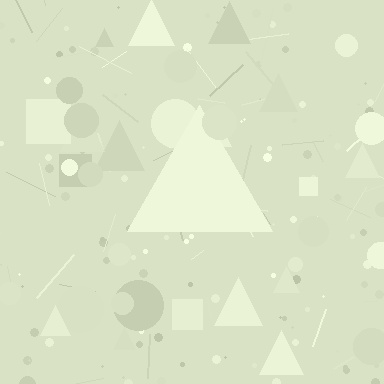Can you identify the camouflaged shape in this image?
The camouflaged shape is a triangle.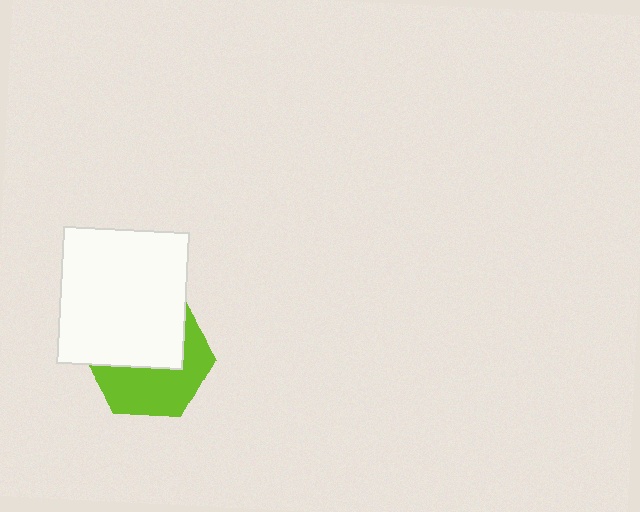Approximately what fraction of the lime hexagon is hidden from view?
Roughly 52% of the lime hexagon is hidden behind the white rectangle.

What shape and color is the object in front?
The object in front is a white rectangle.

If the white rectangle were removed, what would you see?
You would see the complete lime hexagon.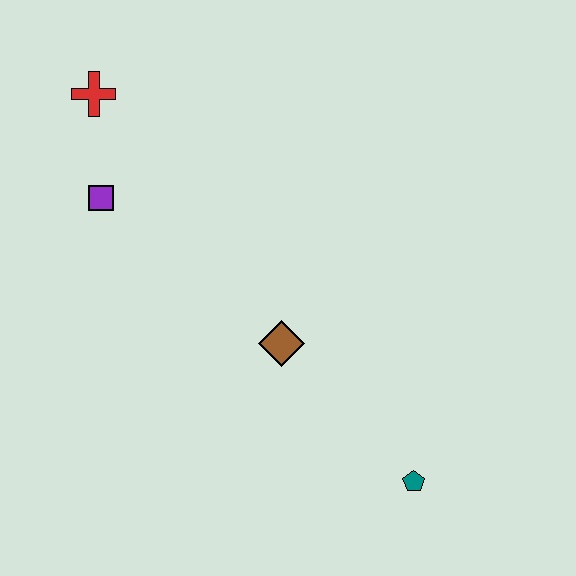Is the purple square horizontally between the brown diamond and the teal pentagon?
No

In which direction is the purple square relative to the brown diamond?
The purple square is to the left of the brown diamond.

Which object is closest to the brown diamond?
The teal pentagon is closest to the brown diamond.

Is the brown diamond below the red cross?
Yes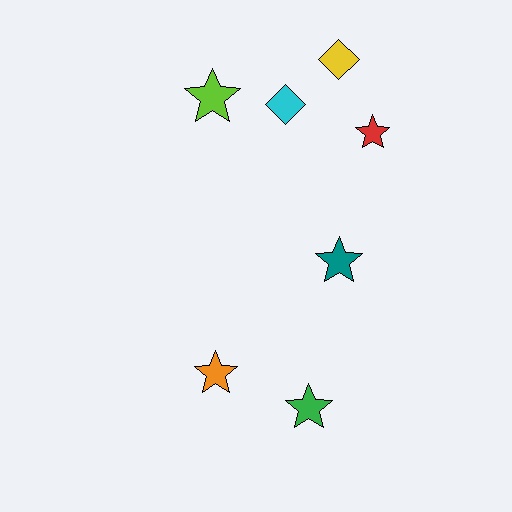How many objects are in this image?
There are 7 objects.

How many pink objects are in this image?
There are no pink objects.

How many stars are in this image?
There are 5 stars.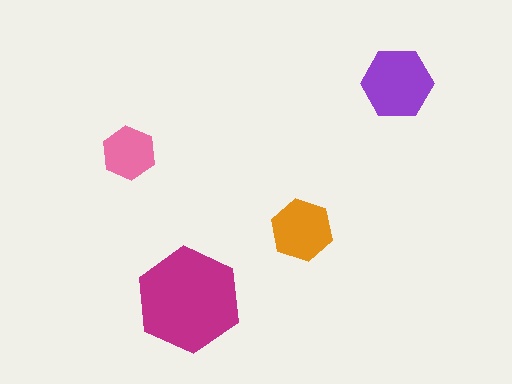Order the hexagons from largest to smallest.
the magenta one, the purple one, the orange one, the pink one.